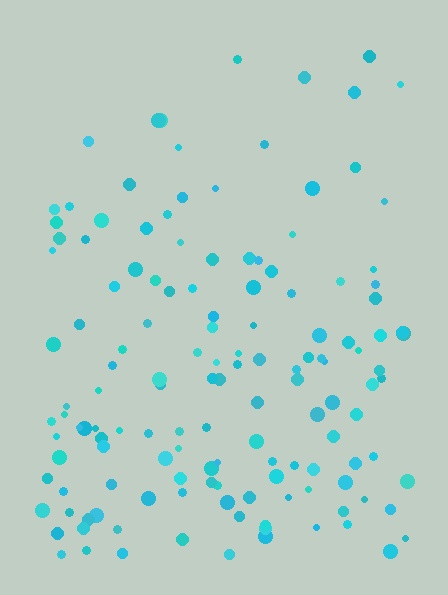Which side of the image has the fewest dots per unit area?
The top.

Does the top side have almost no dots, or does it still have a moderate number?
Still a moderate number, just noticeably fewer than the bottom.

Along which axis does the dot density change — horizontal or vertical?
Vertical.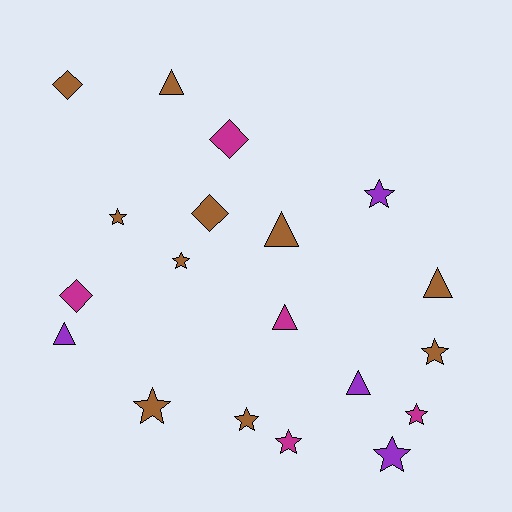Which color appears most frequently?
Brown, with 10 objects.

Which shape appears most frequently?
Star, with 9 objects.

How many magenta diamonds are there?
There are 2 magenta diamonds.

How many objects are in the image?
There are 19 objects.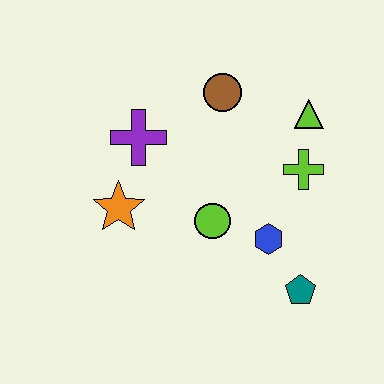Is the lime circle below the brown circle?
Yes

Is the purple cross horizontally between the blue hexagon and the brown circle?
No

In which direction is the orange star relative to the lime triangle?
The orange star is to the left of the lime triangle.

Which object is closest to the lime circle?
The blue hexagon is closest to the lime circle.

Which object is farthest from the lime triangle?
The orange star is farthest from the lime triangle.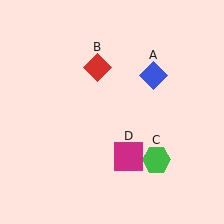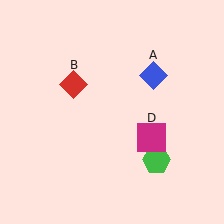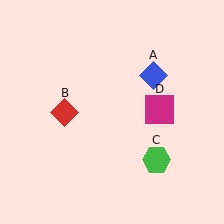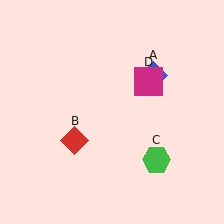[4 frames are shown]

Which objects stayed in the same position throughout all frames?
Blue diamond (object A) and green hexagon (object C) remained stationary.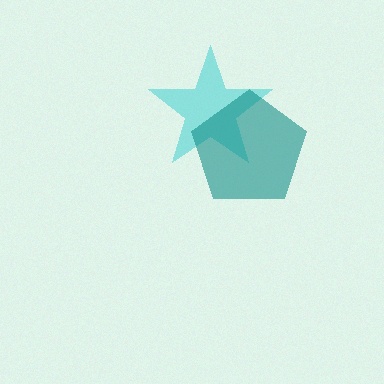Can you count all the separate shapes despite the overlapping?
Yes, there are 2 separate shapes.